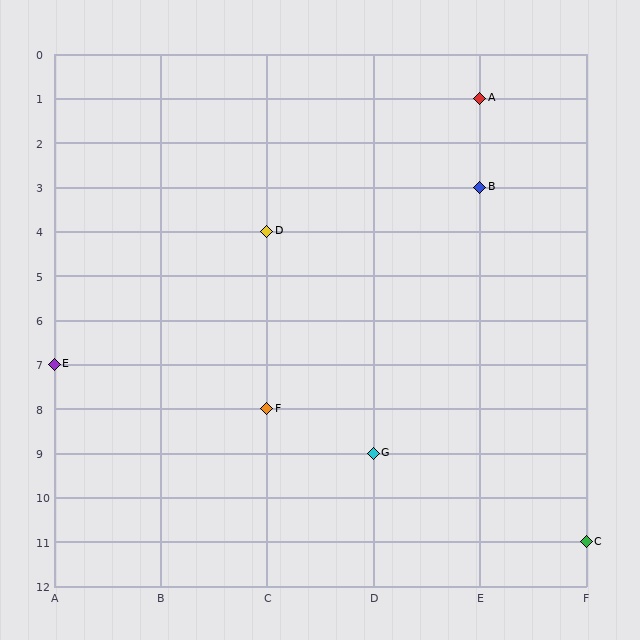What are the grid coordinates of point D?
Point D is at grid coordinates (C, 4).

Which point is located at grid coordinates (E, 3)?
Point B is at (E, 3).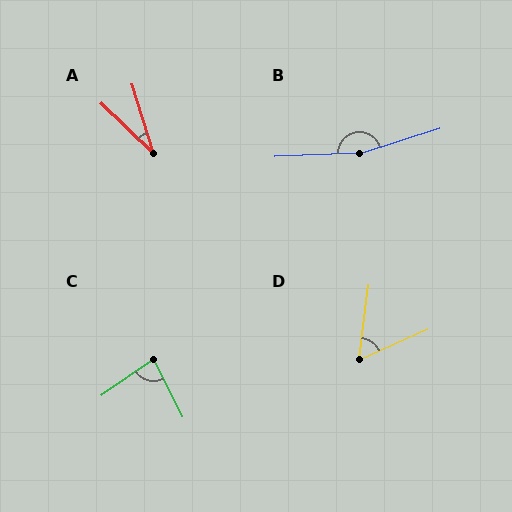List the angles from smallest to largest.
A (29°), D (59°), C (82°), B (164°).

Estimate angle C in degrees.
Approximately 82 degrees.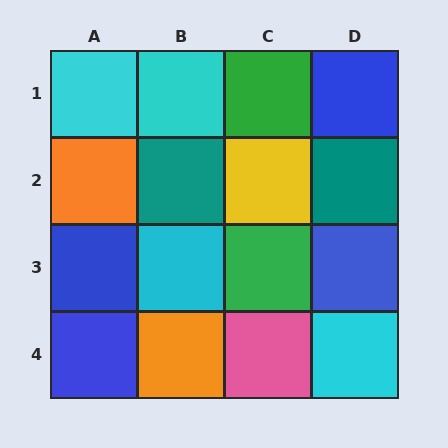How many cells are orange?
2 cells are orange.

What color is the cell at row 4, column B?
Orange.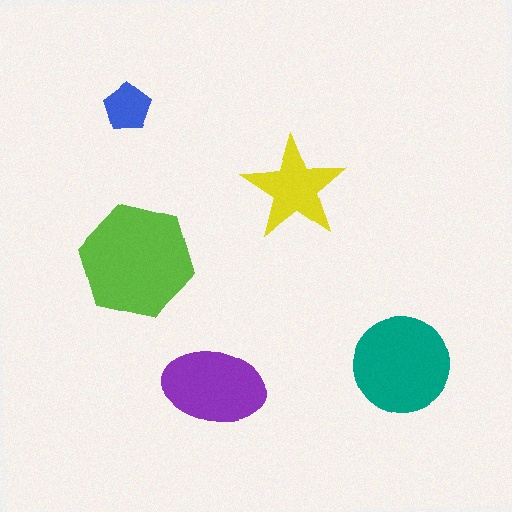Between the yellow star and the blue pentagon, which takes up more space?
The yellow star.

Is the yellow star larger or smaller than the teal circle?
Smaller.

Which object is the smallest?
The blue pentagon.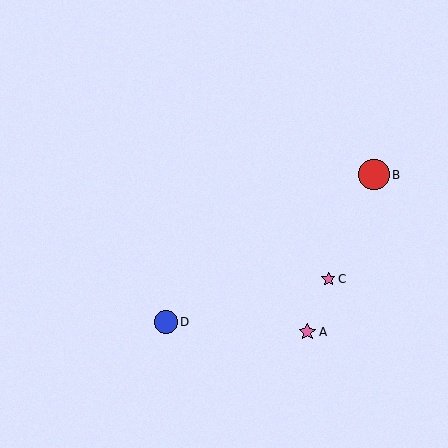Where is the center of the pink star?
The center of the pink star is at (328, 279).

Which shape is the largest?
The red circle (labeled B) is the largest.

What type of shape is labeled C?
Shape C is a pink star.